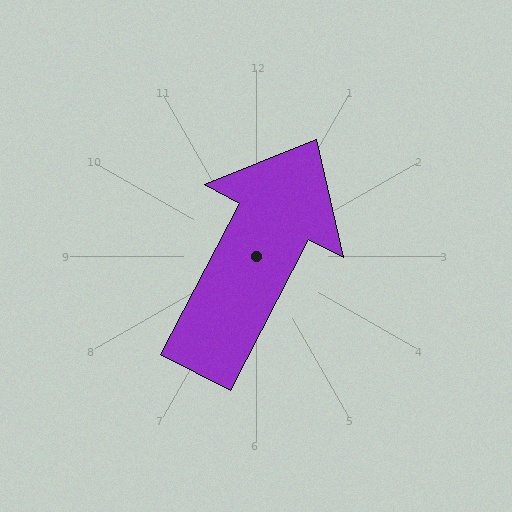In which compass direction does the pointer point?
Northeast.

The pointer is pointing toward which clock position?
Roughly 1 o'clock.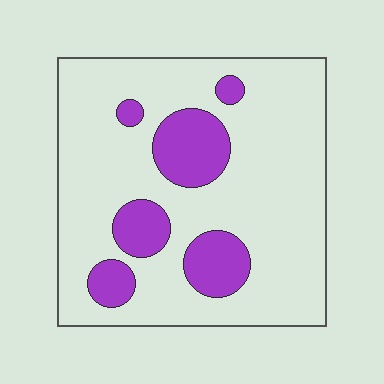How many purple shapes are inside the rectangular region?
6.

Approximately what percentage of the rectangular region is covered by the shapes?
Approximately 20%.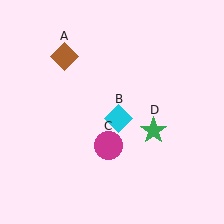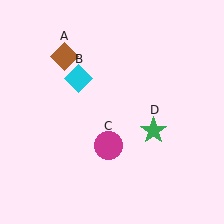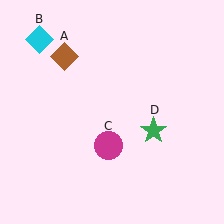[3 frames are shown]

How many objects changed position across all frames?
1 object changed position: cyan diamond (object B).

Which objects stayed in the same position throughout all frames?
Brown diamond (object A) and magenta circle (object C) and green star (object D) remained stationary.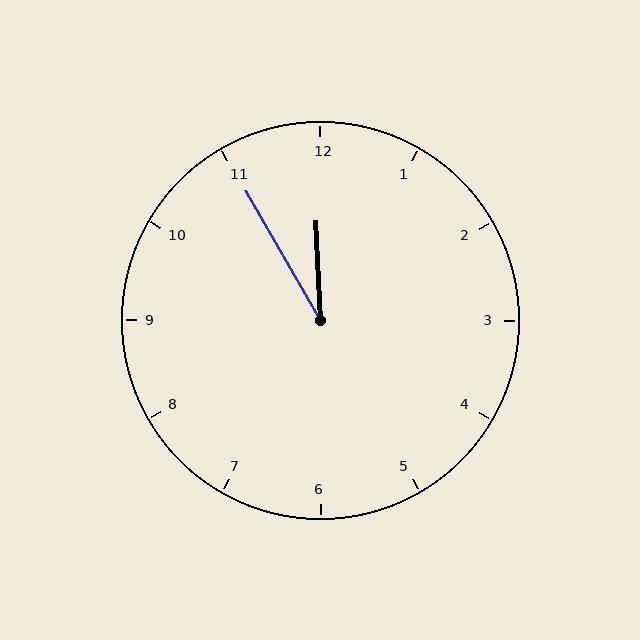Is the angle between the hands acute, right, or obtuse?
It is acute.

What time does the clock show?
11:55.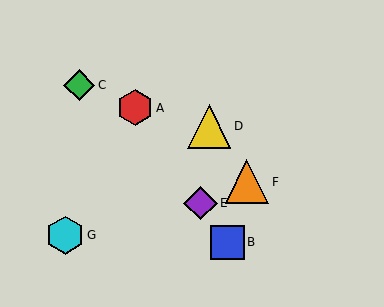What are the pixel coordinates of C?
Object C is at (79, 85).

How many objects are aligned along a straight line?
3 objects (A, B, E) are aligned along a straight line.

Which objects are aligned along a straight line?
Objects A, B, E are aligned along a straight line.